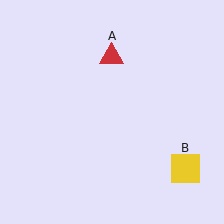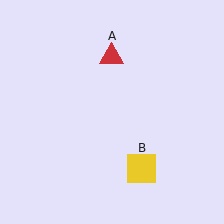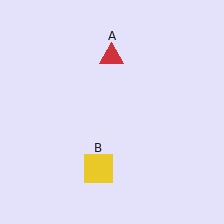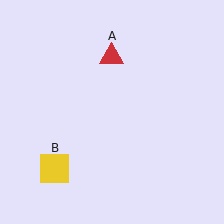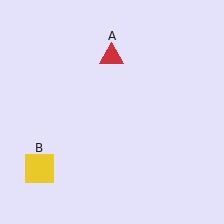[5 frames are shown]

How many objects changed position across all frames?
1 object changed position: yellow square (object B).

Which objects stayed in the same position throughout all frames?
Red triangle (object A) remained stationary.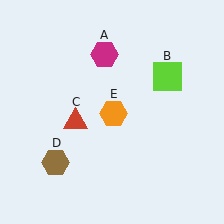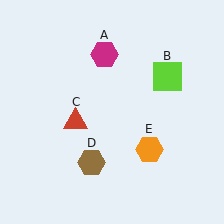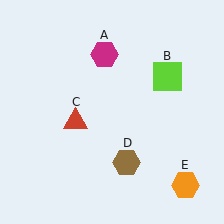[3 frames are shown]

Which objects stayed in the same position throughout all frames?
Magenta hexagon (object A) and lime square (object B) and red triangle (object C) remained stationary.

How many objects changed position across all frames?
2 objects changed position: brown hexagon (object D), orange hexagon (object E).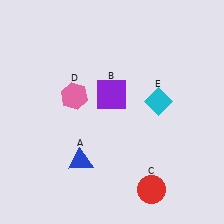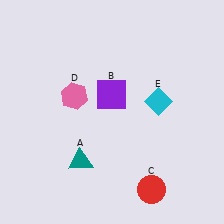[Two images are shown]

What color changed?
The triangle (A) changed from blue in Image 1 to teal in Image 2.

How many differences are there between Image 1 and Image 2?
There is 1 difference between the two images.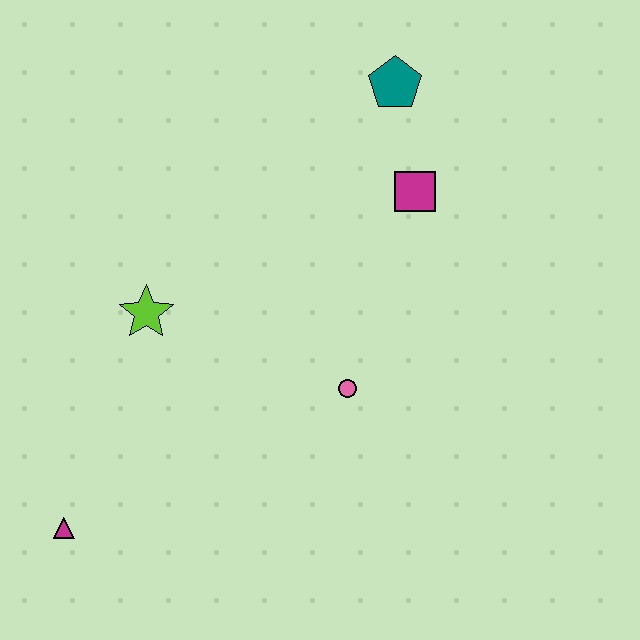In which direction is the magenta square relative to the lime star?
The magenta square is to the right of the lime star.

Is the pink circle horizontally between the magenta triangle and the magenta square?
Yes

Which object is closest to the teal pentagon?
The magenta square is closest to the teal pentagon.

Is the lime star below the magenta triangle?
No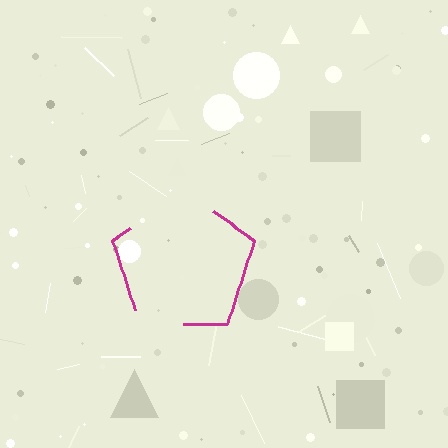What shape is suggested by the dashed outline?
The dashed outline suggests a pentagon.